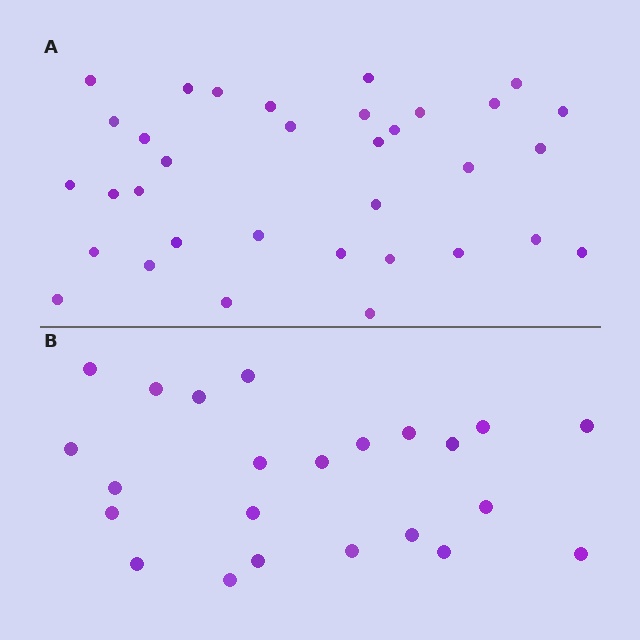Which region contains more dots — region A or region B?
Region A (the top region) has more dots.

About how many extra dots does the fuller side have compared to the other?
Region A has roughly 12 or so more dots than region B.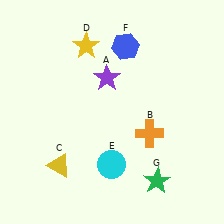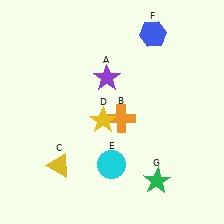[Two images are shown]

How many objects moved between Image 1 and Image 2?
3 objects moved between the two images.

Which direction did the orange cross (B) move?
The orange cross (B) moved left.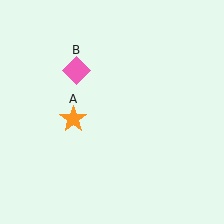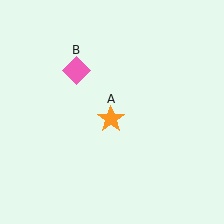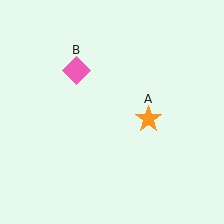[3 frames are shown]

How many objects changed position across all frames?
1 object changed position: orange star (object A).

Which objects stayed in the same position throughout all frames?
Pink diamond (object B) remained stationary.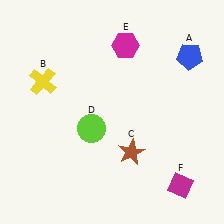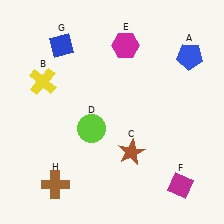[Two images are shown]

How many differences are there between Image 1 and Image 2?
There are 2 differences between the two images.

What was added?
A blue diamond (G), a brown cross (H) were added in Image 2.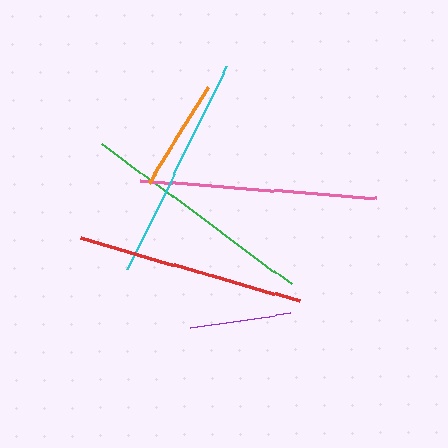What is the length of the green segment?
The green segment is approximately 236 pixels long.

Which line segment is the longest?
The pink line is the longest at approximately 237 pixels.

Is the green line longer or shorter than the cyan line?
The green line is longer than the cyan line.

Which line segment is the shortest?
The purple line is the shortest at approximately 101 pixels.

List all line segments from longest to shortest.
From longest to shortest: pink, green, red, cyan, orange, purple.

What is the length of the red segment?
The red segment is approximately 227 pixels long.